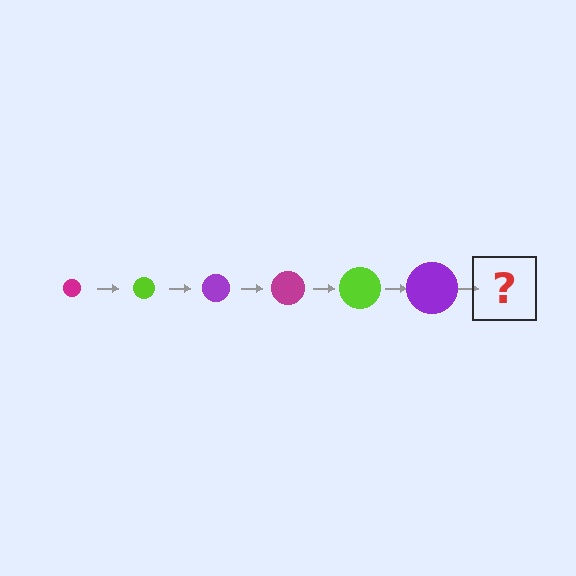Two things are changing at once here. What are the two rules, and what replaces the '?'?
The two rules are that the circle grows larger each step and the color cycles through magenta, lime, and purple. The '?' should be a magenta circle, larger than the previous one.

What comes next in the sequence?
The next element should be a magenta circle, larger than the previous one.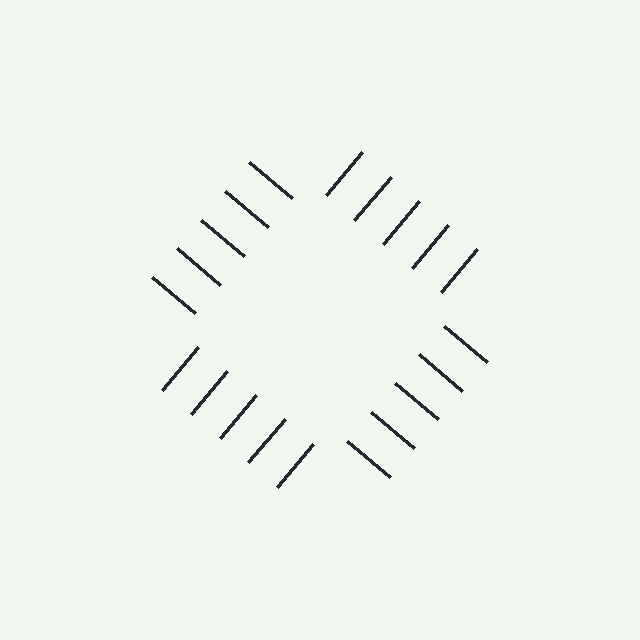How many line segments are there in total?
20 — 5 along each of the 4 edges.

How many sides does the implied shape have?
4 sides — the line-ends trace a square.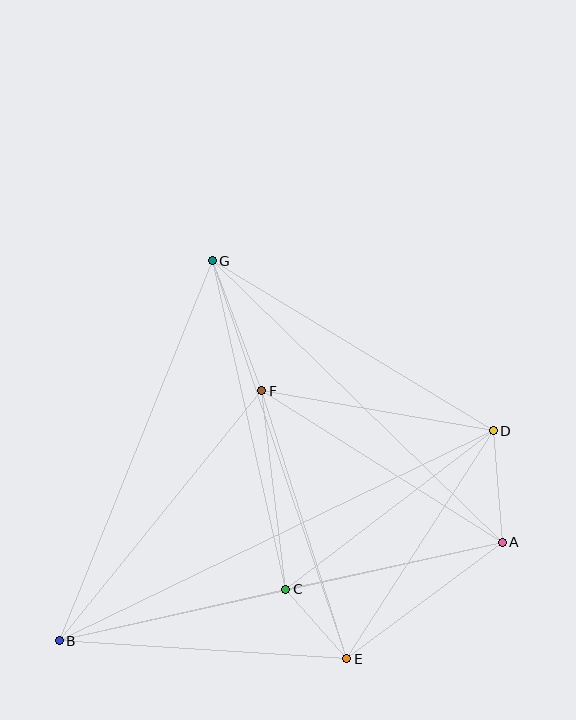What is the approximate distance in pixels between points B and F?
The distance between B and F is approximately 322 pixels.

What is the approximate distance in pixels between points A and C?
The distance between A and C is approximately 221 pixels.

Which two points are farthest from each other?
Points B and D are farthest from each other.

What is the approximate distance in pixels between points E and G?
The distance between E and G is approximately 420 pixels.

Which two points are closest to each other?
Points C and E are closest to each other.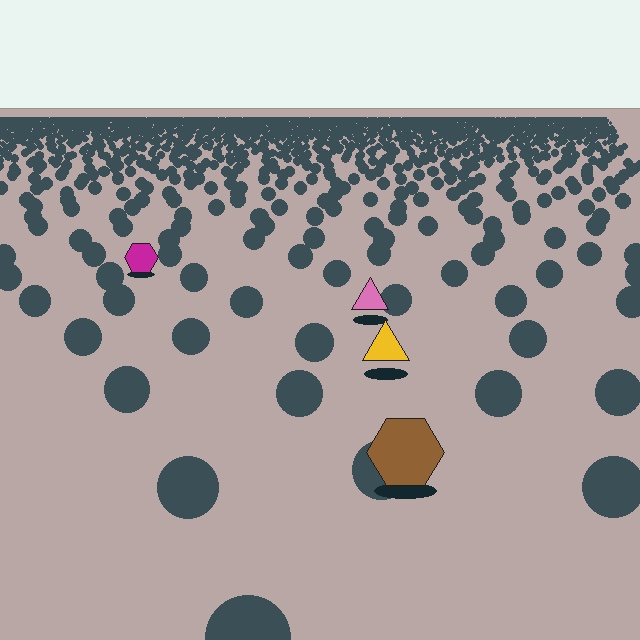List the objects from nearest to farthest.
From nearest to farthest: the brown hexagon, the yellow triangle, the pink triangle, the magenta hexagon.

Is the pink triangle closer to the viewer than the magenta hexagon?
Yes. The pink triangle is closer — you can tell from the texture gradient: the ground texture is coarser near it.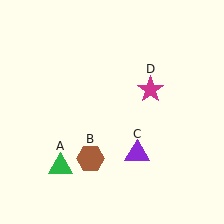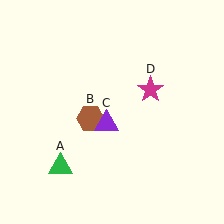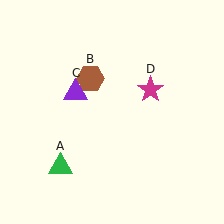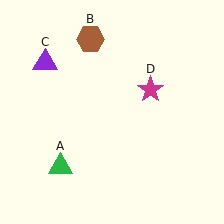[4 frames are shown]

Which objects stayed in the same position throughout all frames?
Green triangle (object A) and magenta star (object D) remained stationary.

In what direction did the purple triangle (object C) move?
The purple triangle (object C) moved up and to the left.